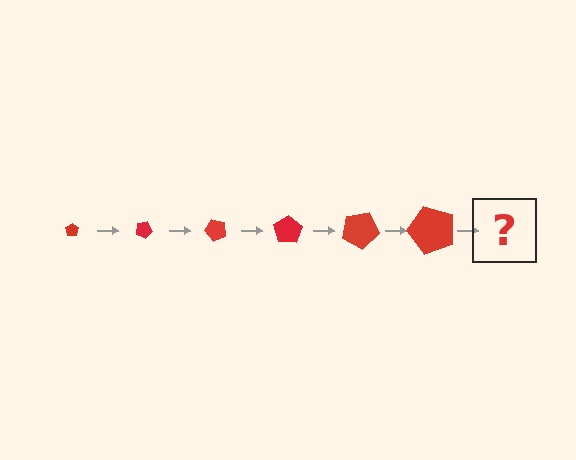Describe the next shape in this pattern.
It should be a pentagon, larger than the previous one and rotated 150 degrees from the start.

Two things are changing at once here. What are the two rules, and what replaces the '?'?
The two rules are that the pentagon grows larger each step and it rotates 25 degrees each step. The '?' should be a pentagon, larger than the previous one and rotated 150 degrees from the start.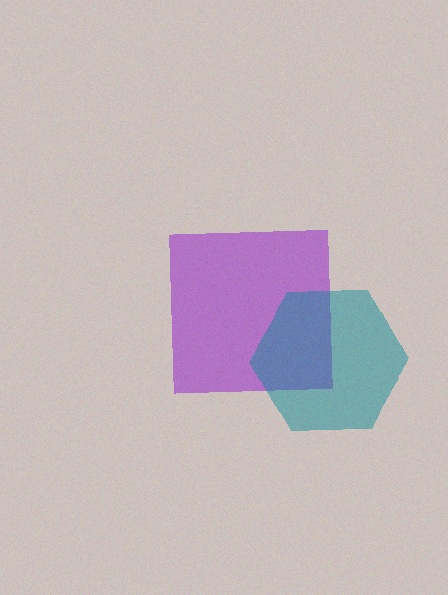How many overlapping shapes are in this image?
There are 2 overlapping shapes in the image.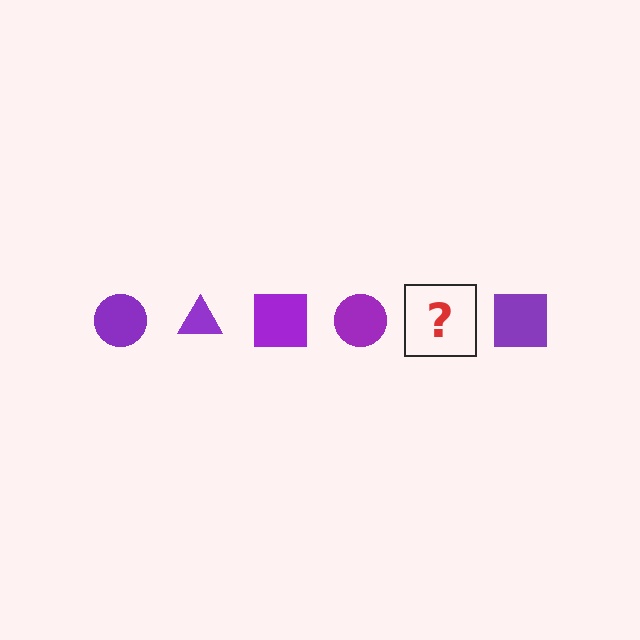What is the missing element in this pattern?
The missing element is a purple triangle.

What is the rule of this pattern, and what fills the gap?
The rule is that the pattern cycles through circle, triangle, square shapes in purple. The gap should be filled with a purple triangle.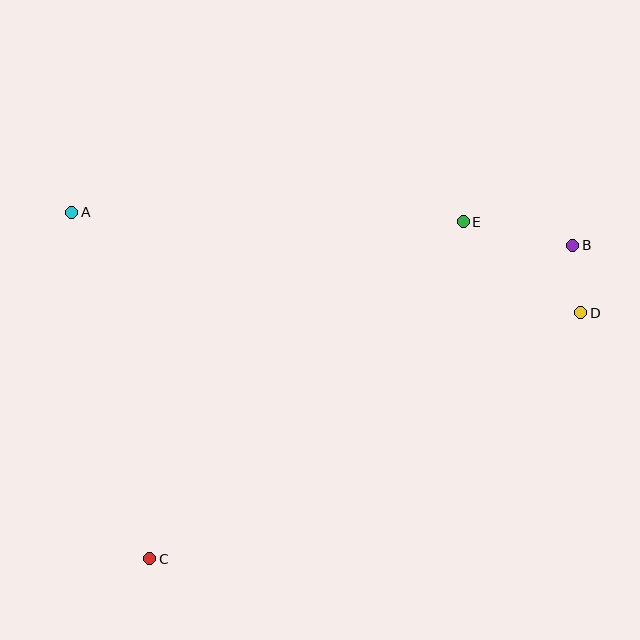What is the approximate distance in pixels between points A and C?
The distance between A and C is approximately 355 pixels.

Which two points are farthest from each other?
Points B and C are farthest from each other.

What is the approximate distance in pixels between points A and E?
The distance between A and E is approximately 392 pixels.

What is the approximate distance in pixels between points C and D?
The distance between C and D is approximately 496 pixels.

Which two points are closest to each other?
Points B and D are closest to each other.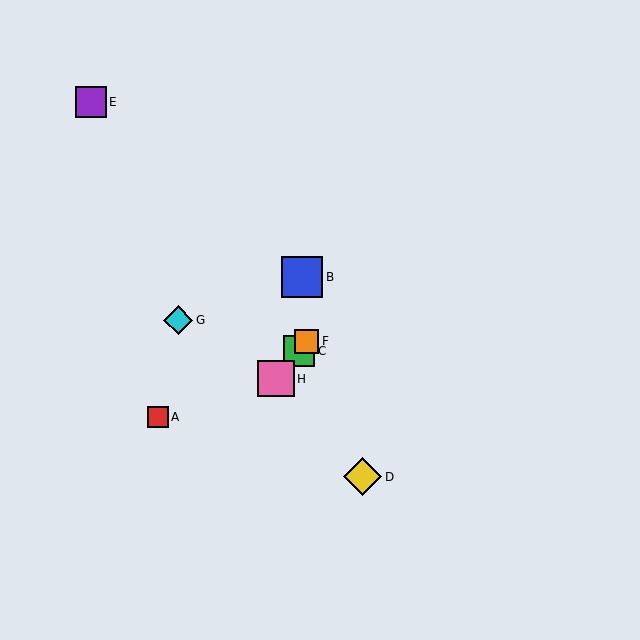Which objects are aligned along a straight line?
Objects C, F, H are aligned along a straight line.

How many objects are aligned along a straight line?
3 objects (C, F, H) are aligned along a straight line.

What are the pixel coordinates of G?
Object G is at (178, 320).